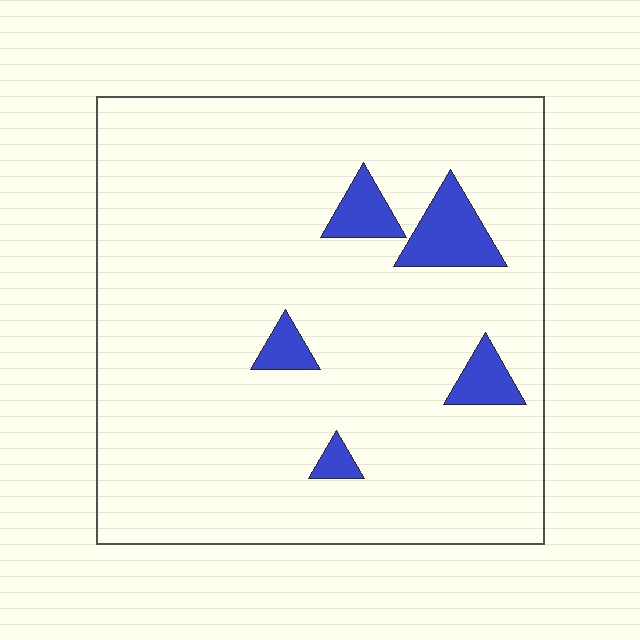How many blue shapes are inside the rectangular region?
5.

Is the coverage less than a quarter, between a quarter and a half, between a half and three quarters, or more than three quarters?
Less than a quarter.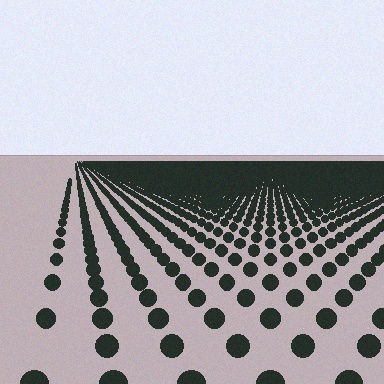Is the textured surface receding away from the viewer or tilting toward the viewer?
The surface is receding away from the viewer. Texture elements get smaller and denser toward the top.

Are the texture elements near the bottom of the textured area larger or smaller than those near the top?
Larger. Near the bottom, elements are closer to the viewer and appear at a bigger on-screen size.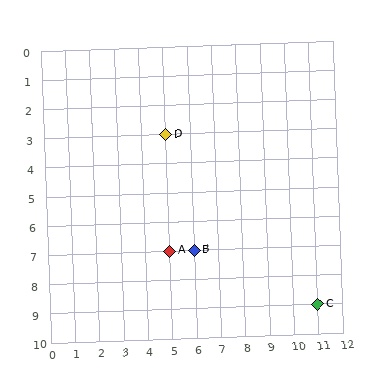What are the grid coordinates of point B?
Point B is at grid coordinates (6, 7).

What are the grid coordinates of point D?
Point D is at grid coordinates (5, 3).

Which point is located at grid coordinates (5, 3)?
Point D is at (5, 3).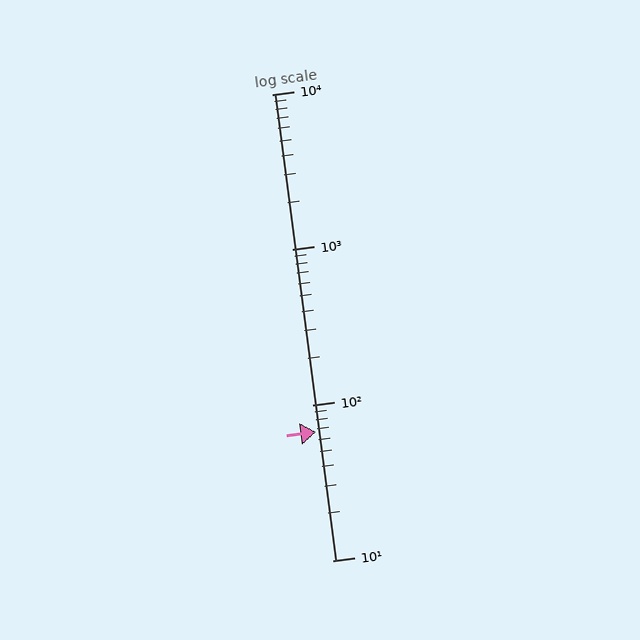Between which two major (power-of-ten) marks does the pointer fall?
The pointer is between 10 and 100.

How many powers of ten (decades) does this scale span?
The scale spans 3 decades, from 10 to 10000.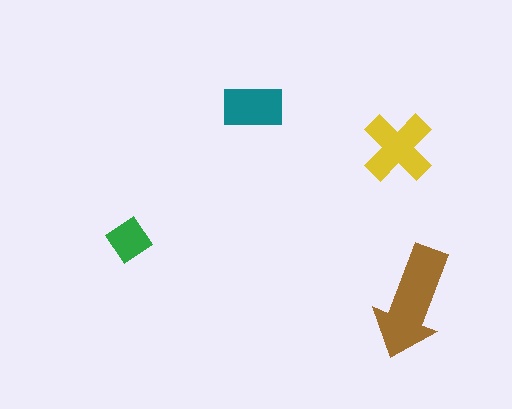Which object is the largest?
The brown arrow.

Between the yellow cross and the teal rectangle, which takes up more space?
The yellow cross.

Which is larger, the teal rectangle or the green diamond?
The teal rectangle.